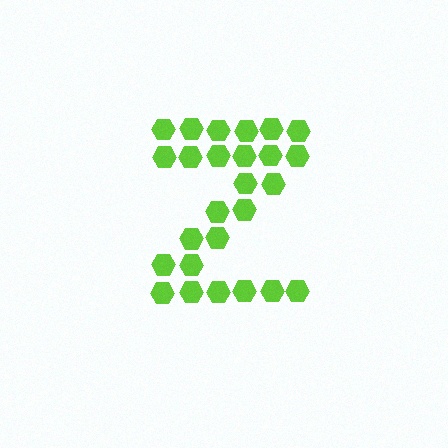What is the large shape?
The large shape is the letter Z.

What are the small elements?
The small elements are hexagons.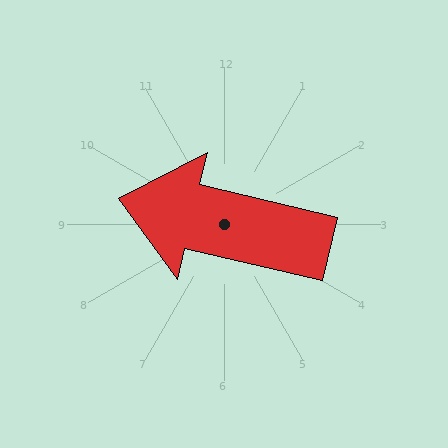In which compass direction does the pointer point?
West.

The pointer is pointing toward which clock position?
Roughly 9 o'clock.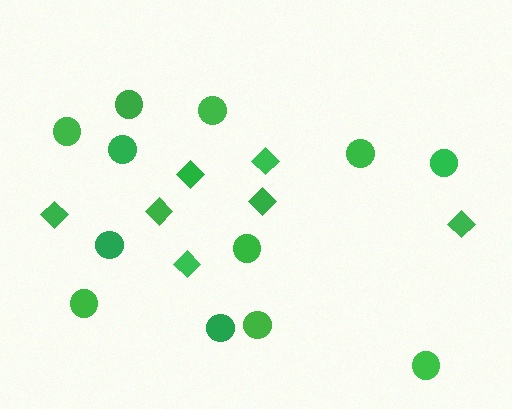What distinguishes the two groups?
There are 2 groups: one group of circles (12) and one group of diamonds (7).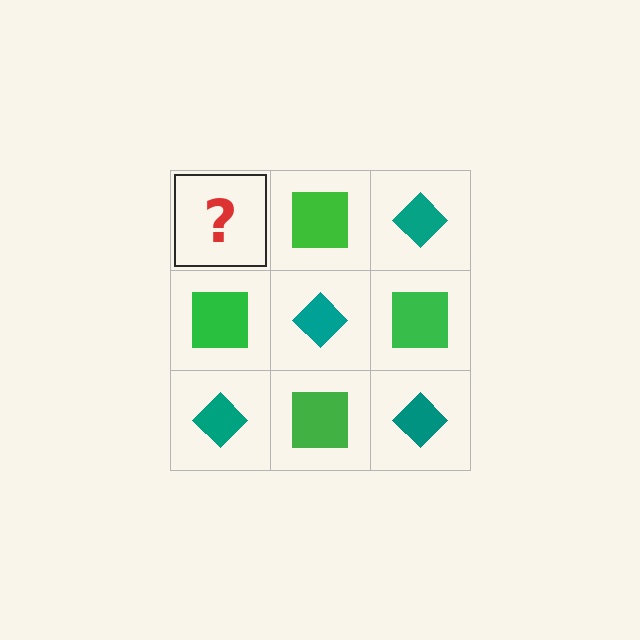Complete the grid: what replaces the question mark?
The question mark should be replaced with a teal diamond.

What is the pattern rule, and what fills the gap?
The rule is that it alternates teal diamond and green square in a checkerboard pattern. The gap should be filled with a teal diamond.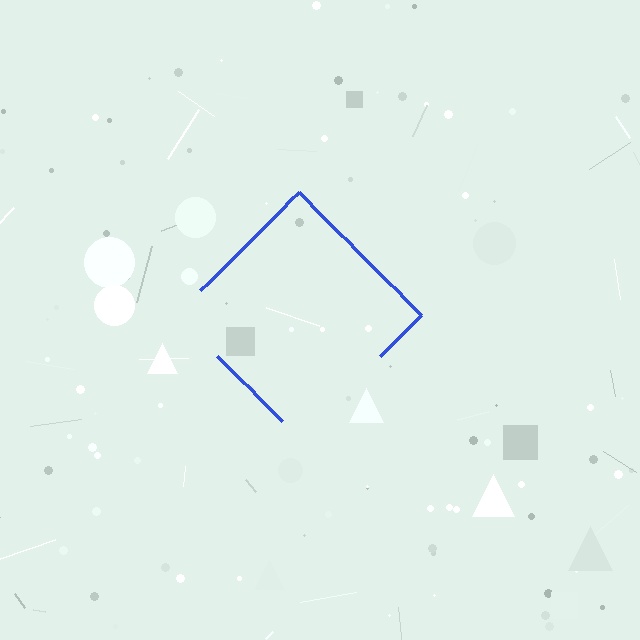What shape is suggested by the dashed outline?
The dashed outline suggests a diamond.